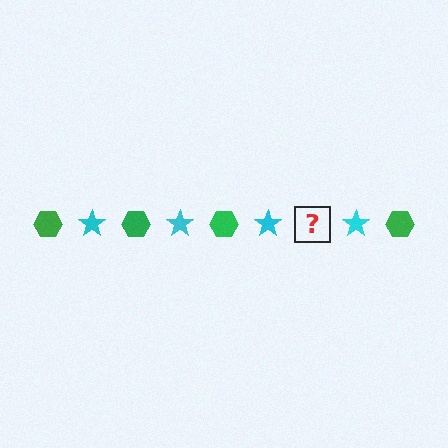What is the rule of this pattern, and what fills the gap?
The rule is that the pattern alternates between green hexagon and cyan star. The gap should be filled with a green hexagon.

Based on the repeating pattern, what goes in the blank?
The blank should be a green hexagon.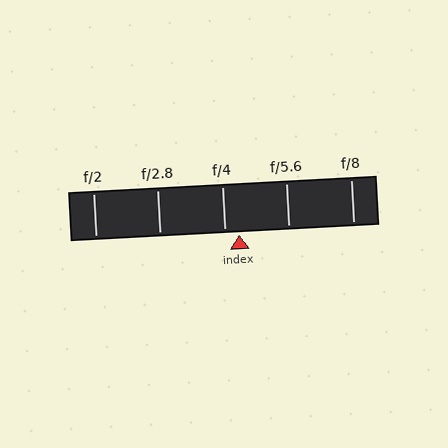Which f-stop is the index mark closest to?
The index mark is closest to f/4.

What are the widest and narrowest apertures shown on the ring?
The widest aperture shown is f/2 and the narrowest is f/8.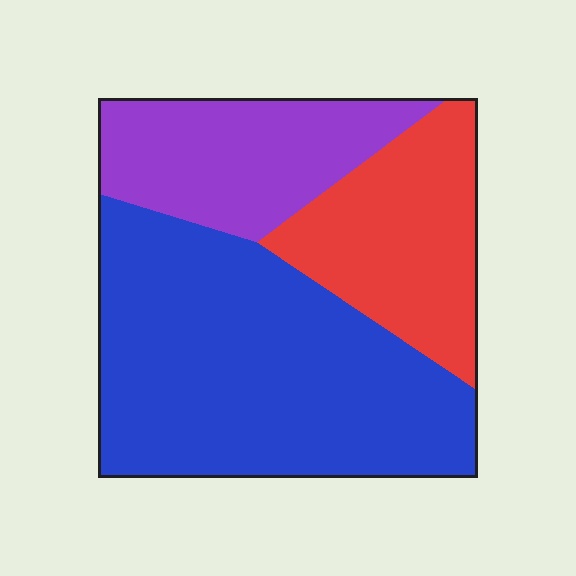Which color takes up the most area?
Blue, at roughly 55%.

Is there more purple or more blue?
Blue.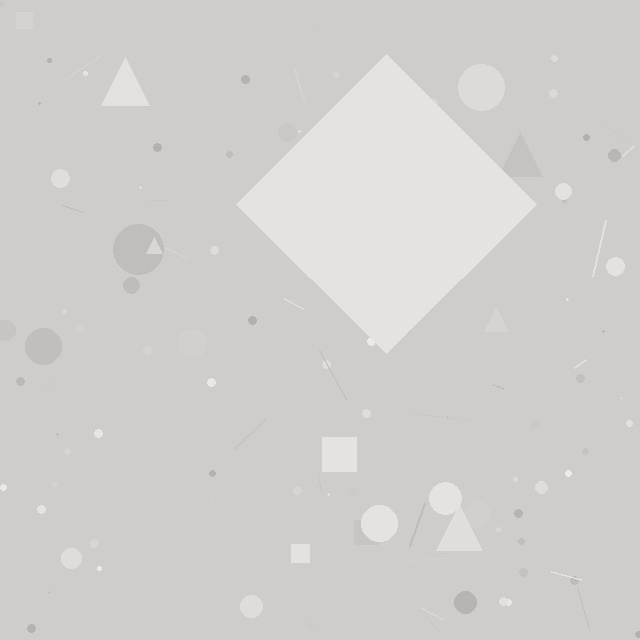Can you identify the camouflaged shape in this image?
The camouflaged shape is a diamond.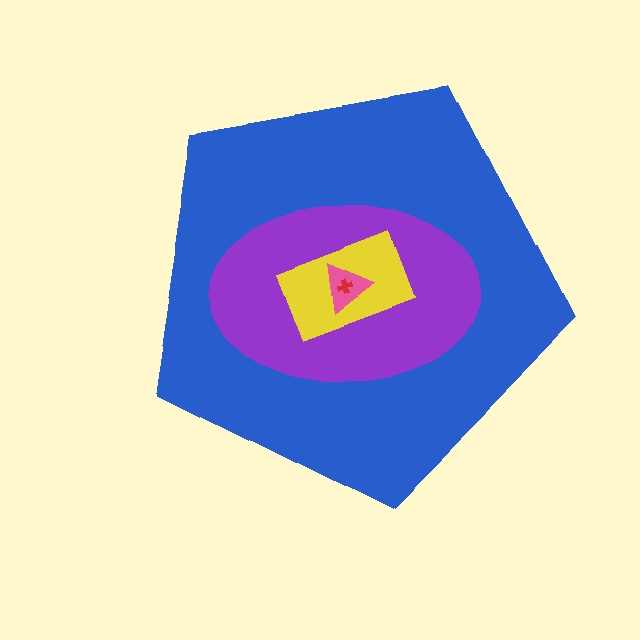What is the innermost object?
The red cross.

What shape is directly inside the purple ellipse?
The yellow rectangle.